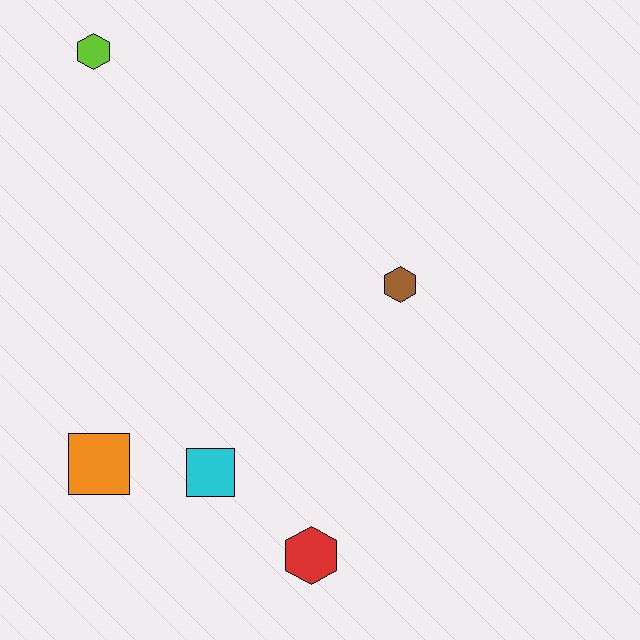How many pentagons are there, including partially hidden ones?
There are no pentagons.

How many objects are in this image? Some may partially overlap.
There are 5 objects.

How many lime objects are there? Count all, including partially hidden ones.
There is 1 lime object.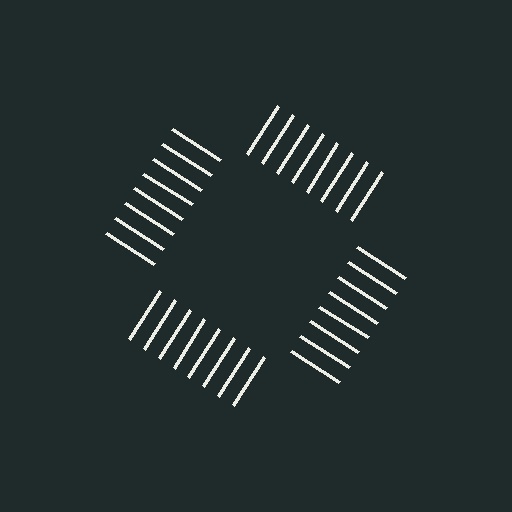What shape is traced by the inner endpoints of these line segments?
An illusory square — the line segments terminate on its edges but no continuous stroke is drawn.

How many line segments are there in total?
32 — 8 along each of the 4 edges.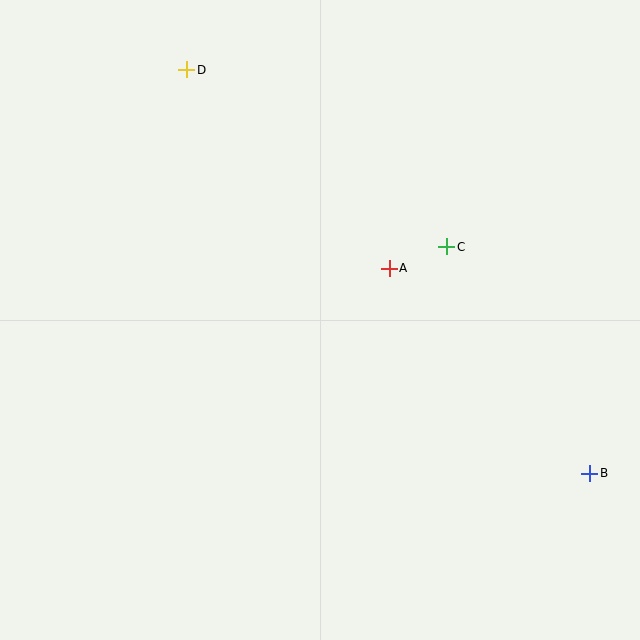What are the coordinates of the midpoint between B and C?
The midpoint between B and C is at (518, 360).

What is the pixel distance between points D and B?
The distance between D and B is 570 pixels.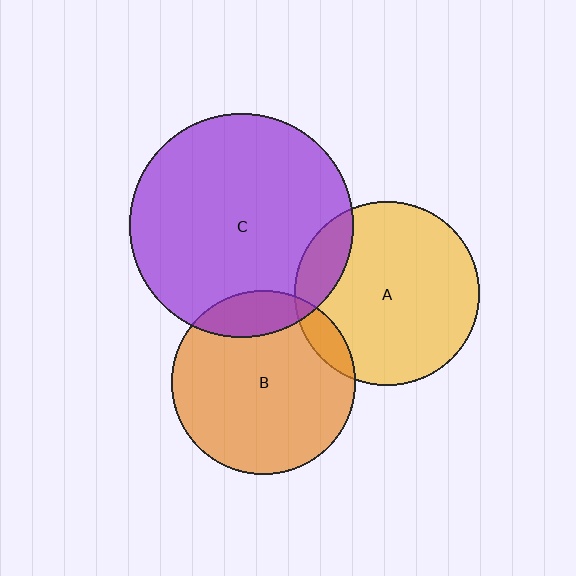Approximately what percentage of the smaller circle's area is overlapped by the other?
Approximately 15%.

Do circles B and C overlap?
Yes.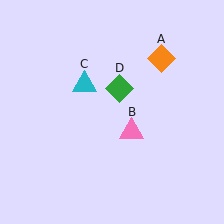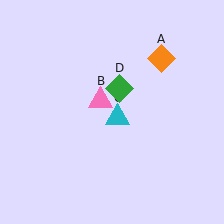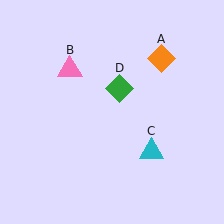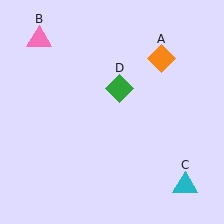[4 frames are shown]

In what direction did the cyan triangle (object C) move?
The cyan triangle (object C) moved down and to the right.